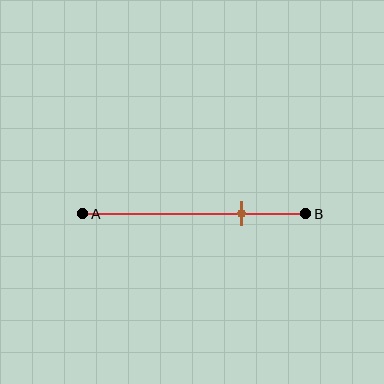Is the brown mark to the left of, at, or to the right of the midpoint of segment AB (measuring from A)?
The brown mark is to the right of the midpoint of segment AB.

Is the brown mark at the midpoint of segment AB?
No, the mark is at about 70% from A, not at the 50% midpoint.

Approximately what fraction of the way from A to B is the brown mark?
The brown mark is approximately 70% of the way from A to B.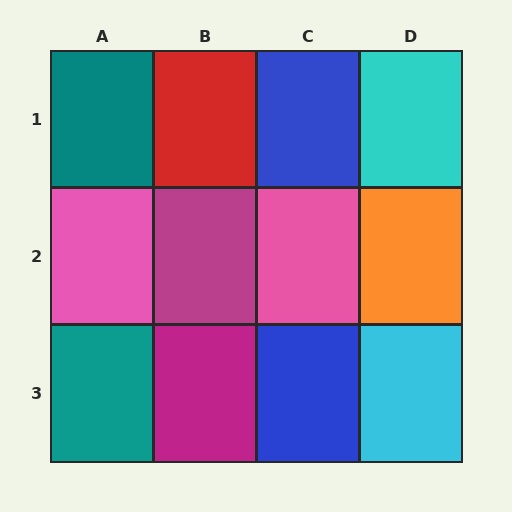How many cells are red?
1 cell is red.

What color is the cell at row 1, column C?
Blue.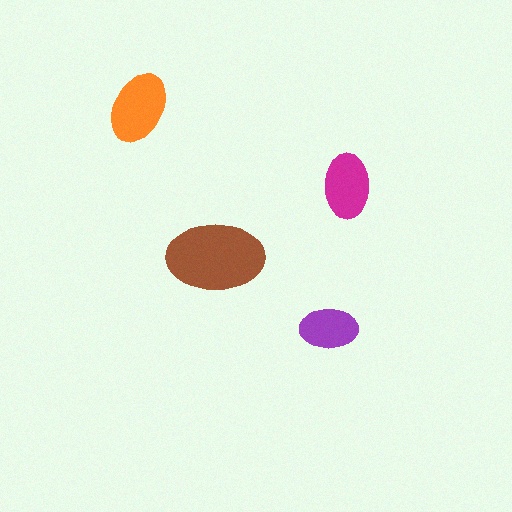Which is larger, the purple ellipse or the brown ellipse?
The brown one.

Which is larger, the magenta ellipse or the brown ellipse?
The brown one.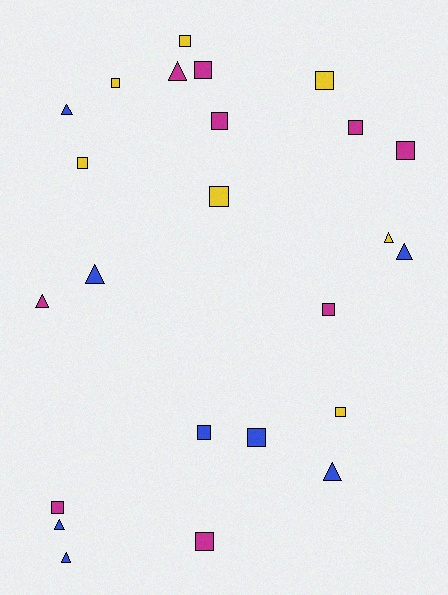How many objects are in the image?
There are 24 objects.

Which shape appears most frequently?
Square, with 15 objects.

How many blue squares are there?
There are 2 blue squares.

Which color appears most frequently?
Magenta, with 9 objects.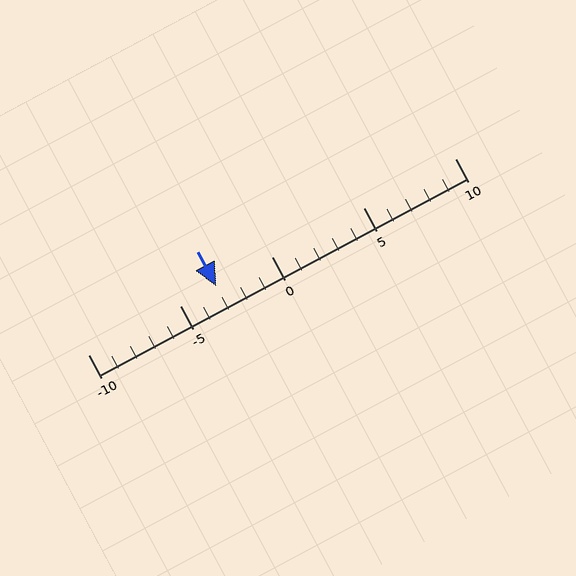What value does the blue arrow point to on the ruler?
The blue arrow points to approximately -3.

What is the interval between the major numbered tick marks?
The major tick marks are spaced 5 units apart.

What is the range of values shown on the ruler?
The ruler shows values from -10 to 10.